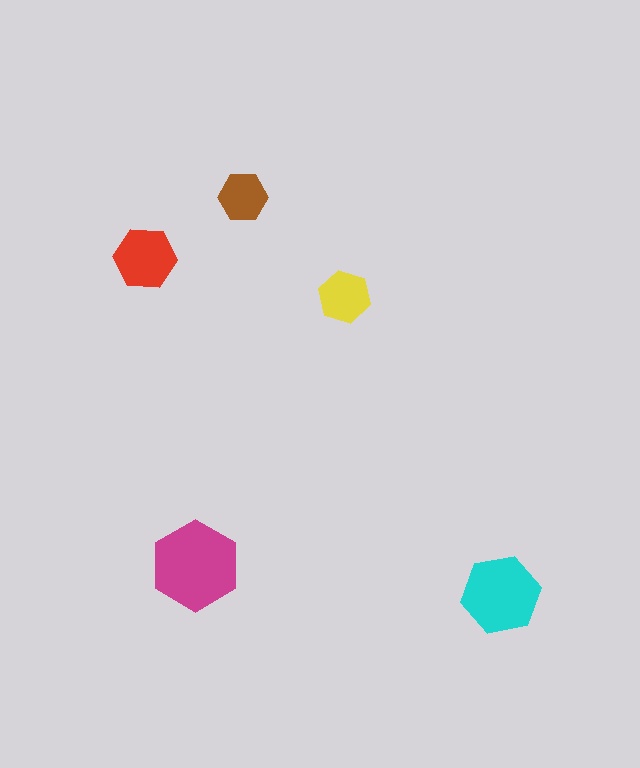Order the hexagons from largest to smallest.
the magenta one, the cyan one, the red one, the yellow one, the brown one.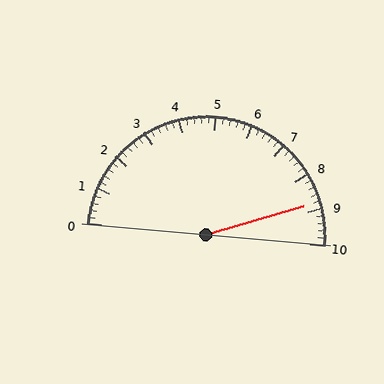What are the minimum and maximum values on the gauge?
The gauge ranges from 0 to 10.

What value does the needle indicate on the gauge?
The needle indicates approximately 8.8.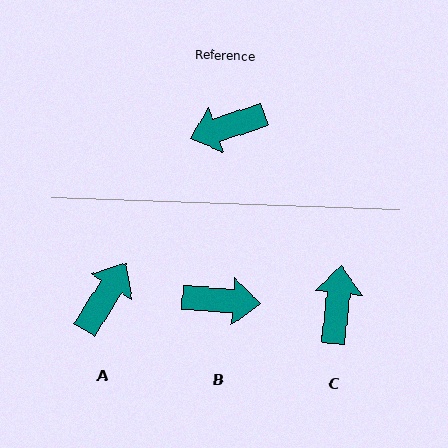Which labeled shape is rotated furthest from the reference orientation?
B, about 157 degrees away.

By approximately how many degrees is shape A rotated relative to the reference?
Approximately 140 degrees clockwise.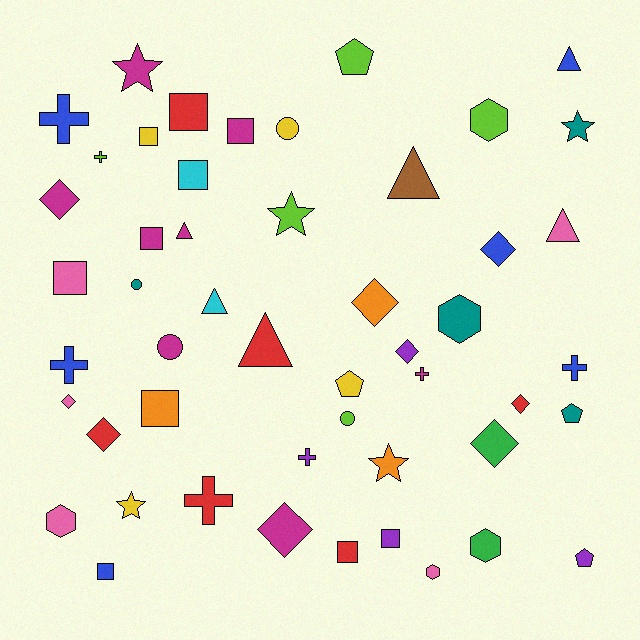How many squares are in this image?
There are 10 squares.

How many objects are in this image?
There are 50 objects.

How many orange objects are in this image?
There are 3 orange objects.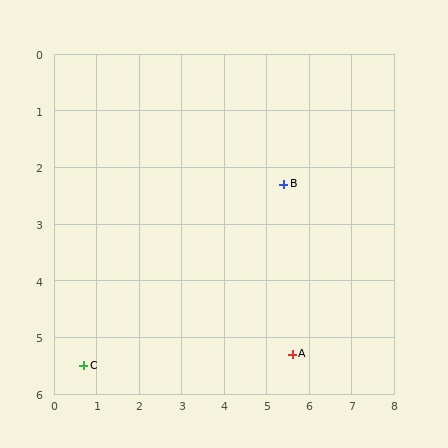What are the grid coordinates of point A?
Point A is at approximately (5.6, 5.3).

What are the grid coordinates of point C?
Point C is at approximately (0.7, 5.5).